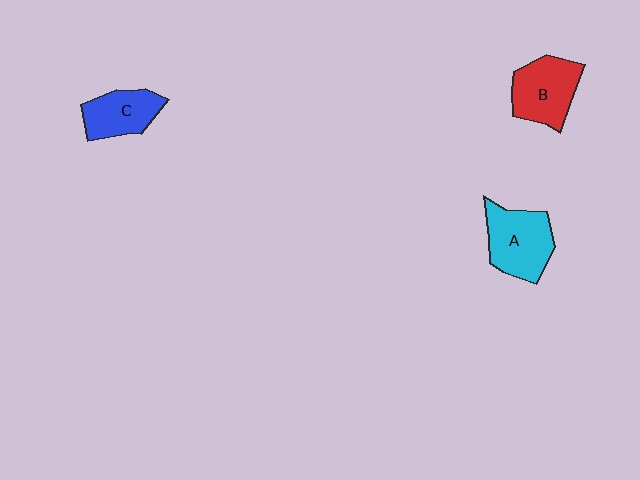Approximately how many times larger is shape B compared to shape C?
Approximately 1.2 times.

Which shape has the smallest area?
Shape C (blue).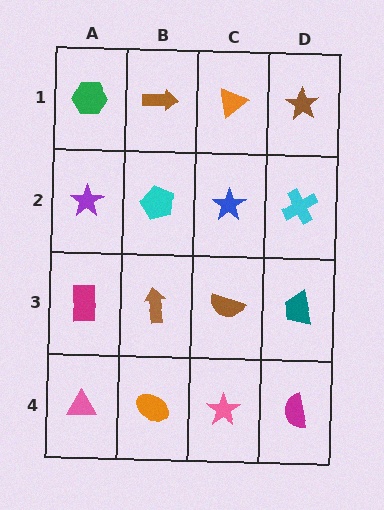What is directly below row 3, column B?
An orange ellipse.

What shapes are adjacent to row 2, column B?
A brown arrow (row 1, column B), a brown arrow (row 3, column B), a purple star (row 2, column A), a blue star (row 2, column C).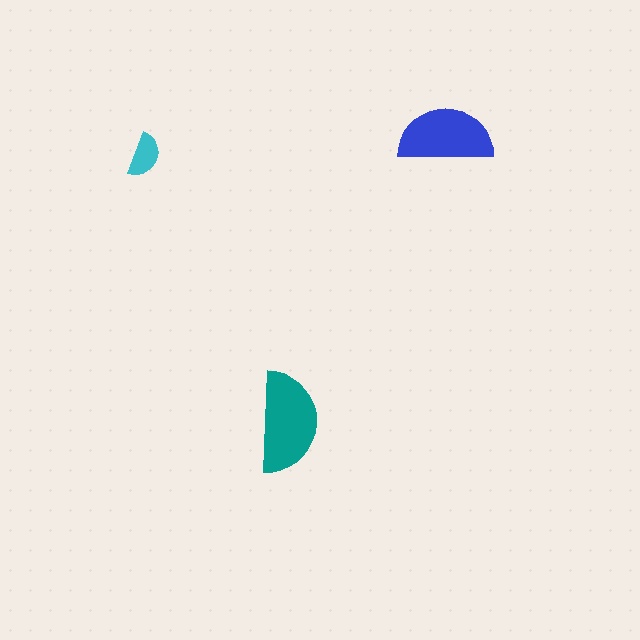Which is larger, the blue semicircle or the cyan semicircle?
The blue one.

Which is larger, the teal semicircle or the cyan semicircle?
The teal one.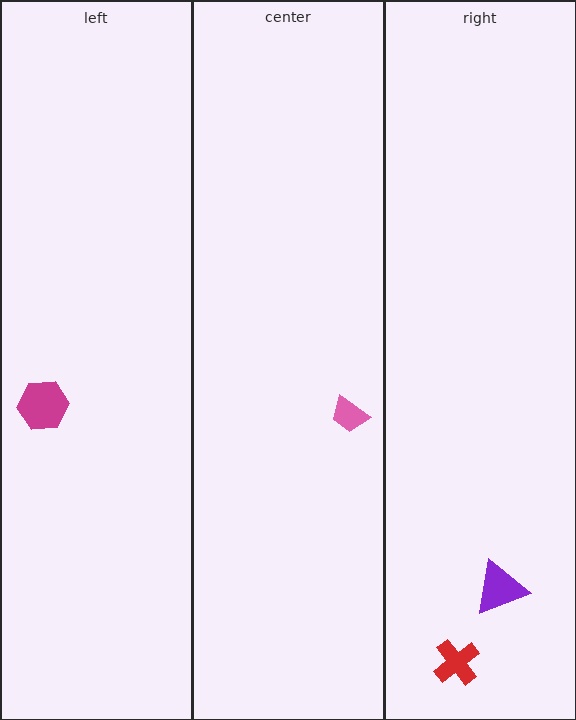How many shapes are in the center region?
1.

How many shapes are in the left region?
1.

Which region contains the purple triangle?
The right region.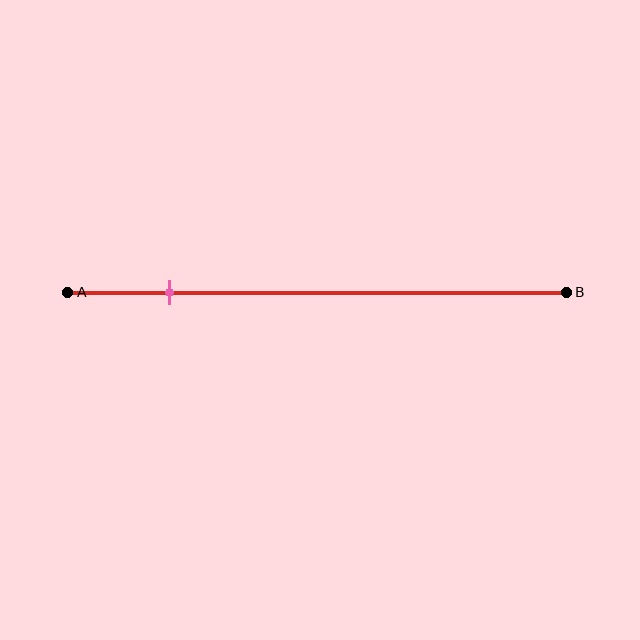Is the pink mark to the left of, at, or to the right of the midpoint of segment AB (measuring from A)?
The pink mark is to the left of the midpoint of segment AB.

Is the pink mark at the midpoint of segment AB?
No, the mark is at about 20% from A, not at the 50% midpoint.